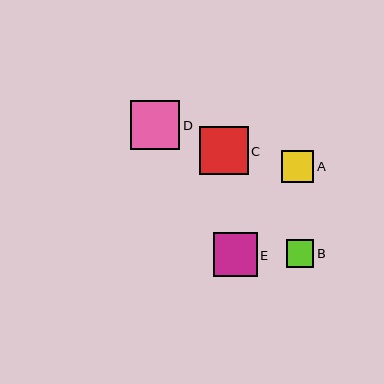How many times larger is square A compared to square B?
Square A is approximately 1.2 times the size of square B.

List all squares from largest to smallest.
From largest to smallest: D, C, E, A, B.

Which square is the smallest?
Square B is the smallest with a size of approximately 28 pixels.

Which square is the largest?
Square D is the largest with a size of approximately 49 pixels.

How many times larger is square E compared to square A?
Square E is approximately 1.3 times the size of square A.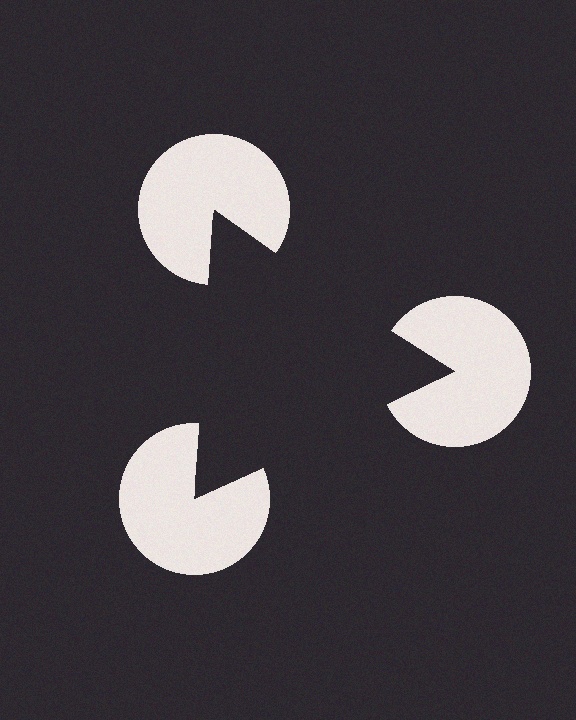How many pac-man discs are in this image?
There are 3 — one at each vertex of the illusory triangle.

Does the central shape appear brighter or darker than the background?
It typically appears slightly darker than the background, even though no actual brightness change is drawn.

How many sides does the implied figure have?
3 sides.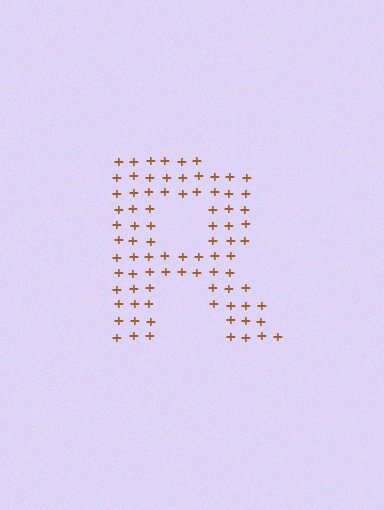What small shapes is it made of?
It is made of small plus signs.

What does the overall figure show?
The overall figure shows the letter R.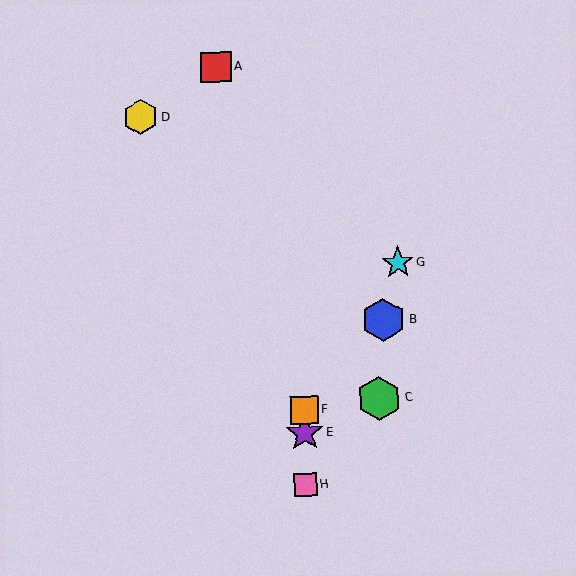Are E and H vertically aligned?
Yes, both are at x≈304.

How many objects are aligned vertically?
3 objects (E, F, H) are aligned vertically.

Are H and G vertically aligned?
No, H is at x≈306 and G is at x≈398.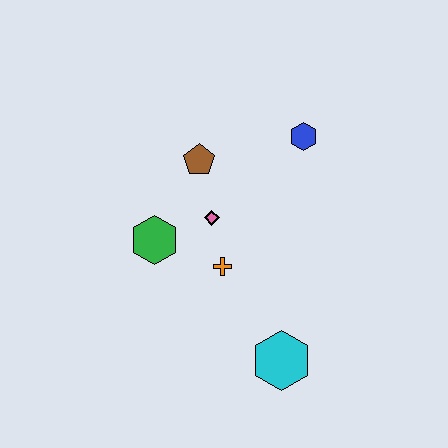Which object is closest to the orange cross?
The pink diamond is closest to the orange cross.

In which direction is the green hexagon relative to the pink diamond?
The green hexagon is to the left of the pink diamond.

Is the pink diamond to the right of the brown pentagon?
Yes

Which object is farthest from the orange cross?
The blue hexagon is farthest from the orange cross.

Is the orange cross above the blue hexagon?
No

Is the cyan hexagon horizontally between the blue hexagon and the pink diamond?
Yes